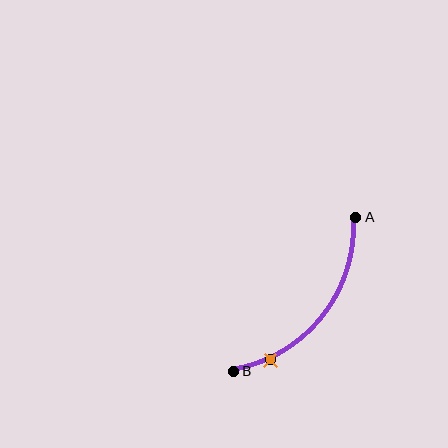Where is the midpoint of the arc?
The arc midpoint is the point on the curve farthest from the straight line joining A and B. It sits below and to the right of that line.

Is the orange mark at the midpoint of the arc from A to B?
No. The orange mark lies on the arc but is closer to endpoint B. The arc midpoint would be at the point on the curve equidistant along the arc from both A and B.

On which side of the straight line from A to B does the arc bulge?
The arc bulges below and to the right of the straight line connecting A and B.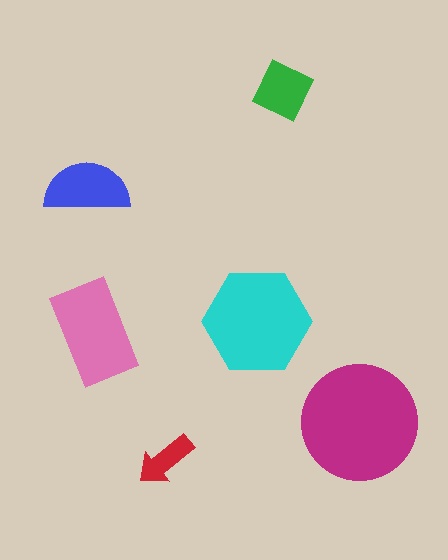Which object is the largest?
The magenta circle.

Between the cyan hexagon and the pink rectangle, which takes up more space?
The cyan hexagon.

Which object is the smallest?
The red arrow.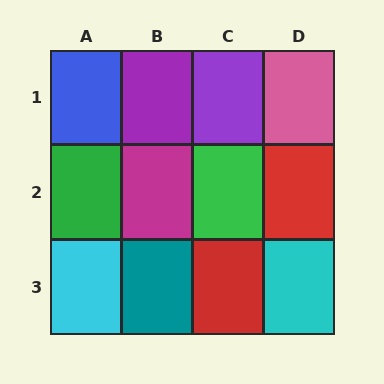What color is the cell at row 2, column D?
Red.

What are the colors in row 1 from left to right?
Blue, purple, purple, pink.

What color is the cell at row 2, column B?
Magenta.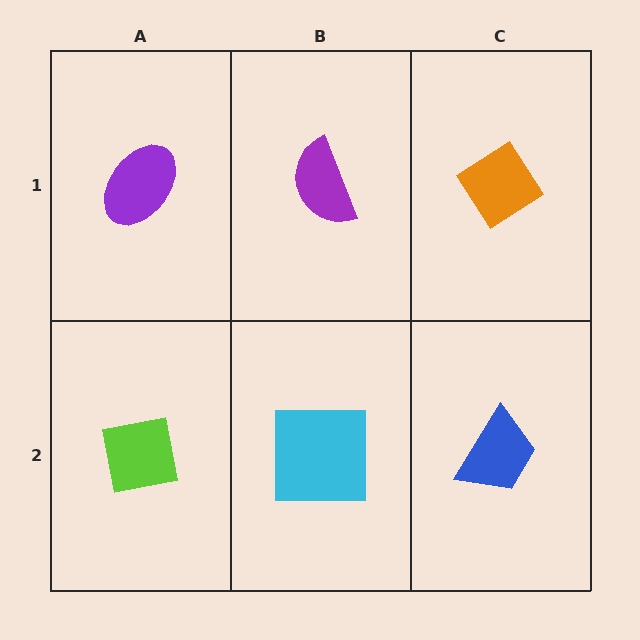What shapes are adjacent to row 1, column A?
A lime square (row 2, column A), a purple semicircle (row 1, column B).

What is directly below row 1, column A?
A lime square.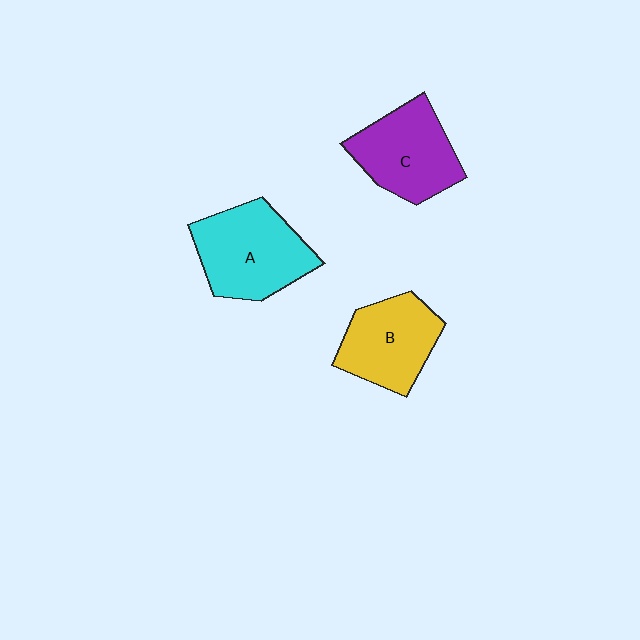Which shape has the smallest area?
Shape B (yellow).